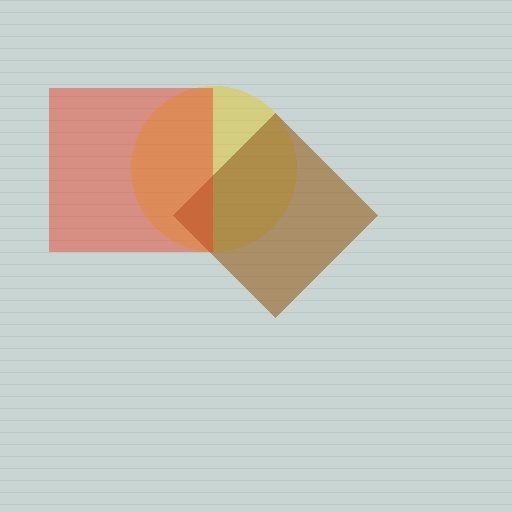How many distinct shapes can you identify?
There are 3 distinct shapes: a yellow circle, a brown diamond, a red square.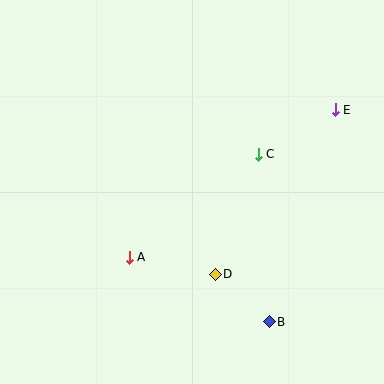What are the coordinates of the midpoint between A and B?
The midpoint between A and B is at (199, 289).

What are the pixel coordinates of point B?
Point B is at (269, 322).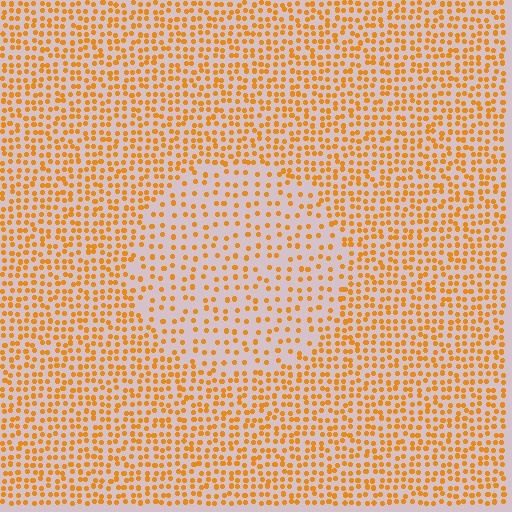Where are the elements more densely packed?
The elements are more densely packed outside the circle boundary.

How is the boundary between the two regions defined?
The boundary is defined by a change in element density (approximately 1.9x ratio). All elements are the same color, size, and shape.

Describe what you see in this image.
The image contains small orange elements arranged at two different densities. A circle-shaped region is visible where the elements are less densely packed than the surrounding area.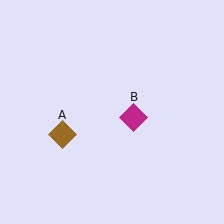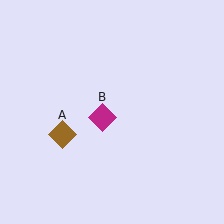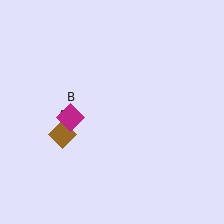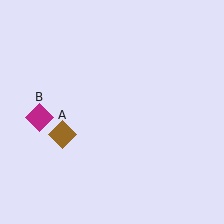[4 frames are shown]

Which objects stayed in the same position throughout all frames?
Brown diamond (object A) remained stationary.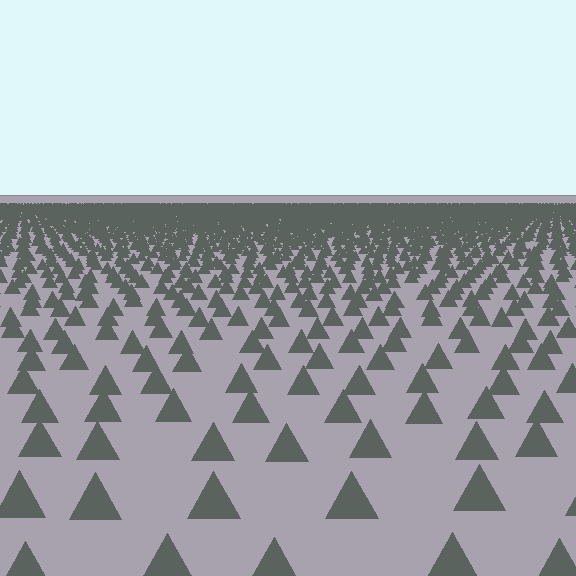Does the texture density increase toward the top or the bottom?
Density increases toward the top.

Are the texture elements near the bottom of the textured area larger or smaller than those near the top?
Larger. Near the bottom, elements are closer to the viewer and appear at a bigger on-screen size.